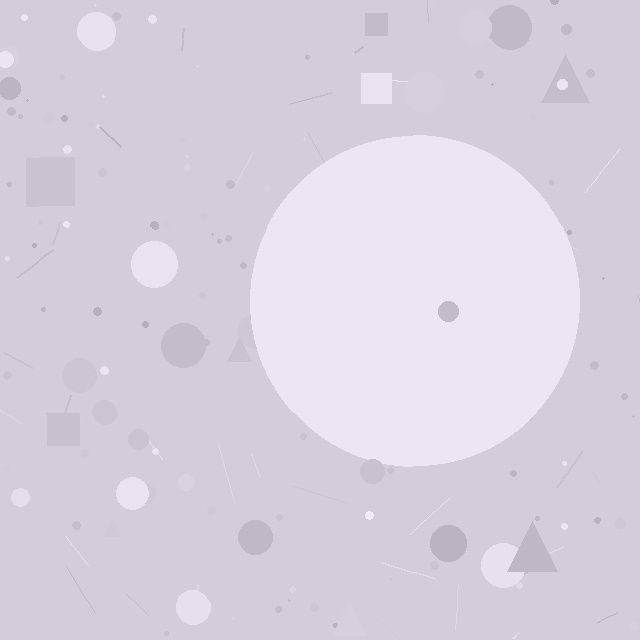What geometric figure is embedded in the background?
A circle is embedded in the background.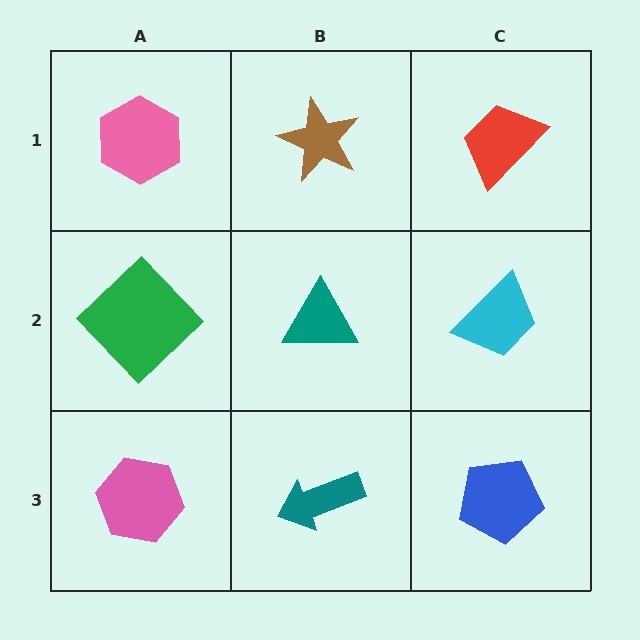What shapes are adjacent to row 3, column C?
A cyan trapezoid (row 2, column C), a teal arrow (row 3, column B).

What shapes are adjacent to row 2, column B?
A brown star (row 1, column B), a teal arrow (row 3, column B), a green diamond (row 2, column A), a cyan trapezoid (row 2, column C).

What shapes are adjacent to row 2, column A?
A pink hexagon (row 1, column A), a pink hexagon (row 3, column A), a teal triangle (row 2, column B).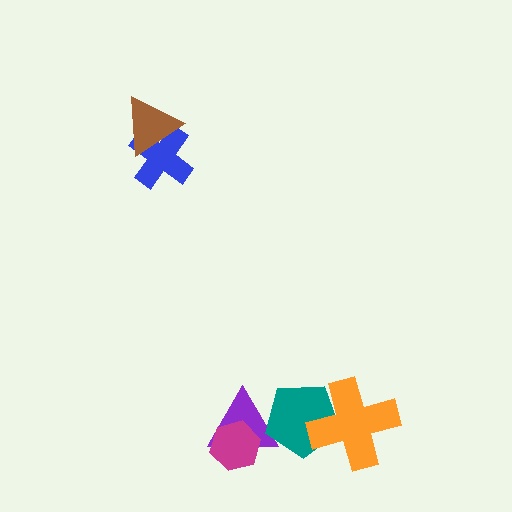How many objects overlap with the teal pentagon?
2 objects overlap with the teal pentagon.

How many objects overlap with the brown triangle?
1 object overlaps with the brown triangle.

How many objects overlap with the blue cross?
1 object overlaps with the blue cross.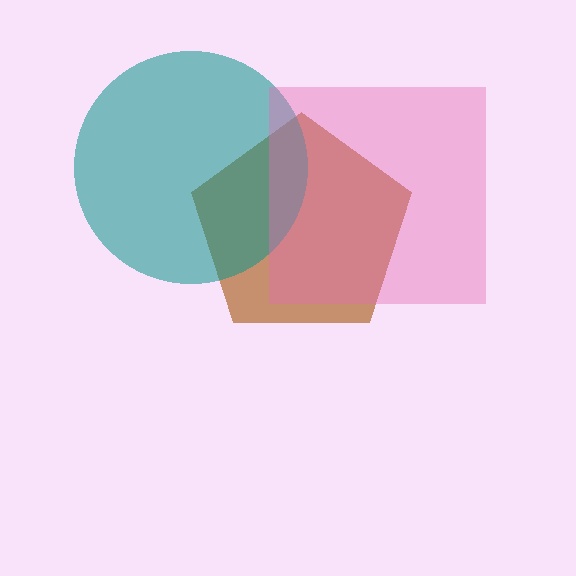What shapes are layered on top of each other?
The layered shapes are: a brown pentagon, a teal circle, a pink square.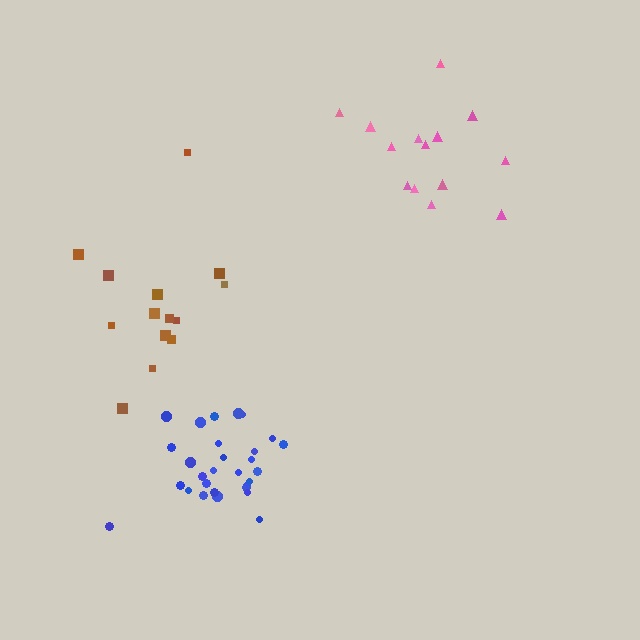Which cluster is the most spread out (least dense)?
Brown.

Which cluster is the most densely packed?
Blue.